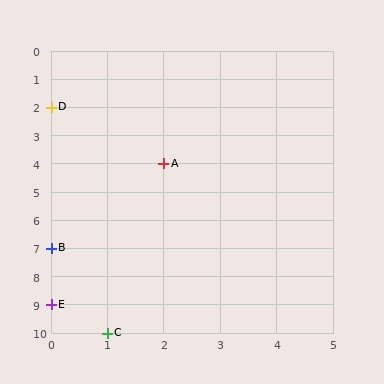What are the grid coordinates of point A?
Point A is at grid coordinates (2, 4).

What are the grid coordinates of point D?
Point D is at grid coordinates (0, 2).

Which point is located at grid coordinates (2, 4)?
Point A is at (2, 4).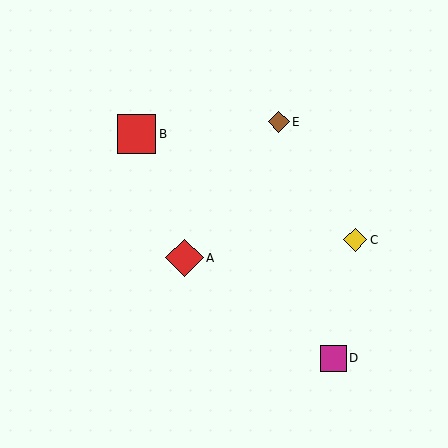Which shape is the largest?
The red square (labeled B) is the largest.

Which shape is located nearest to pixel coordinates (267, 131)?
The brown diamond (labeled E) at (279, 122) is nearest to that location.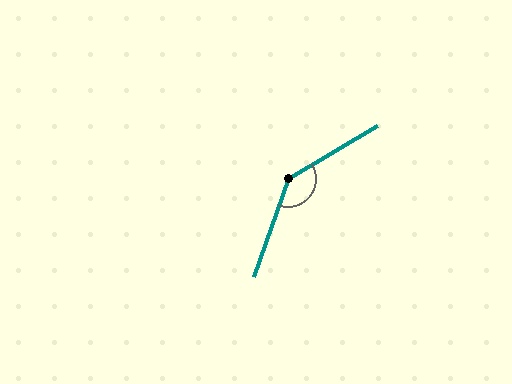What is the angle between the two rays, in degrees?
Approximately 140 degrees.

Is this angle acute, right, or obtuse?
It is obtuse.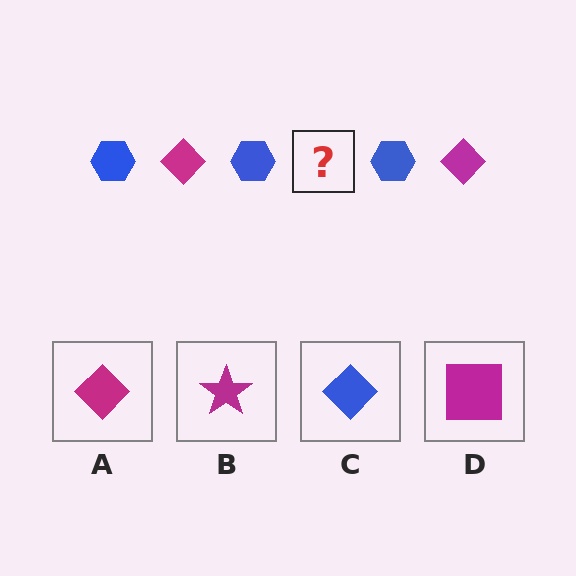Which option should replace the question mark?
Option A.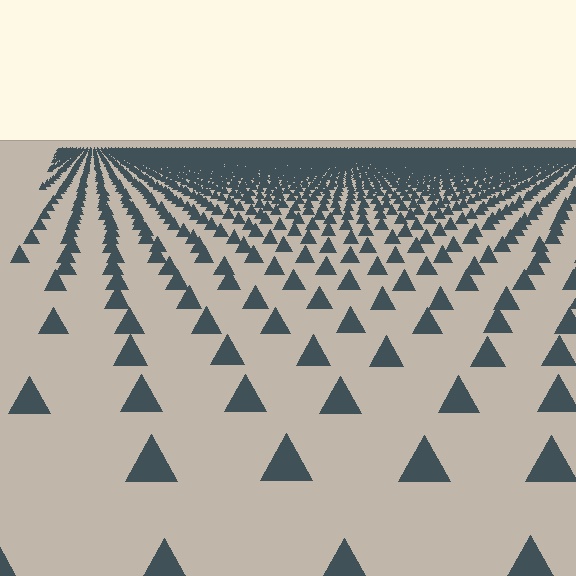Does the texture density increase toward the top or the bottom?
Density increases toward the top.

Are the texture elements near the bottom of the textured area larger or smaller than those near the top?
Larger. Near the bottom, elements are closer to the viewer and appear at a bigger on-screen size.